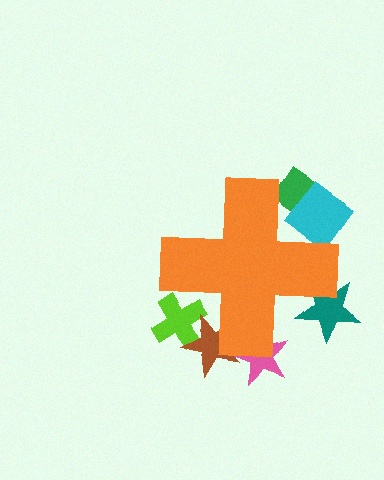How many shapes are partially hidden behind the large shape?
6 shapes are partially hidden.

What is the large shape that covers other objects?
An orange cross.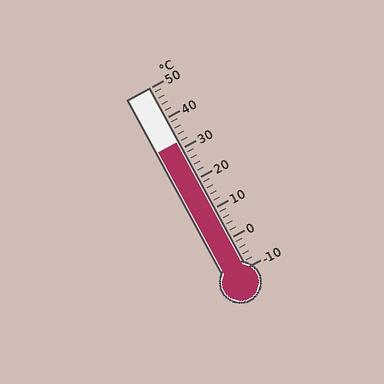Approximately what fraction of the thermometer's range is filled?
The thermometer is filled to approximately 70% of its range.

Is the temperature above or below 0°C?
The temperature is above 0°C.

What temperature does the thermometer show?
The thermometer shows approximately 32°C.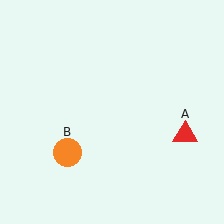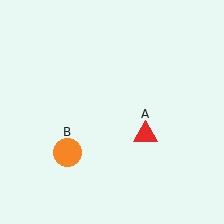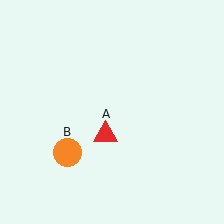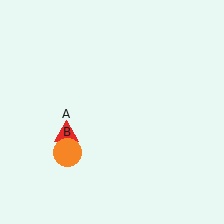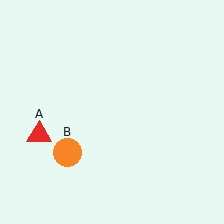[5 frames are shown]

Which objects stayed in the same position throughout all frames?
Orange circle (object B) remained stationary.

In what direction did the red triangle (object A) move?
The red triangle (object A) moved left.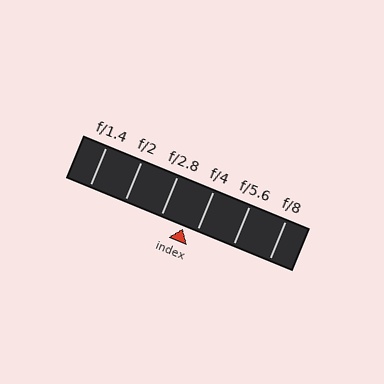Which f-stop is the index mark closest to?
The index mark is closest to f/4.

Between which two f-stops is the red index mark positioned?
The index mark is between f/2.8 and f/4.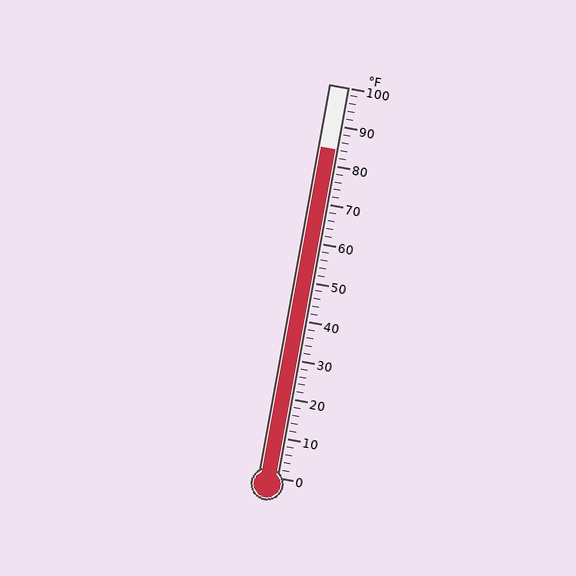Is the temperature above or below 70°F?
The temperature is above 70°F.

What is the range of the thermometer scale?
The thermometer scale ranges from 0°F to 100°F.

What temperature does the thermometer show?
The thermometer shows approximately 84°F.